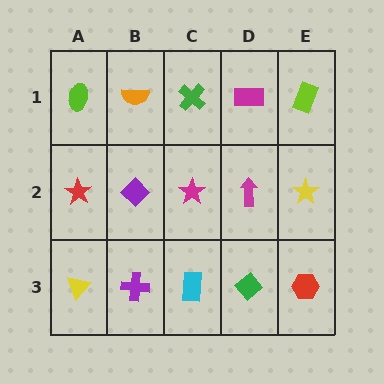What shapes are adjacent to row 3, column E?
A yellow star (row 2, column E), a green diamond (row 3, column D).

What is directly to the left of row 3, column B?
A yellow triangle.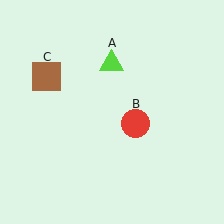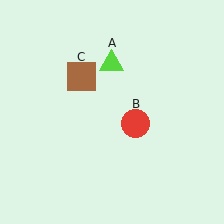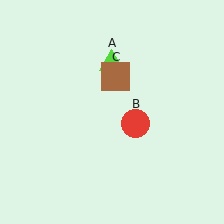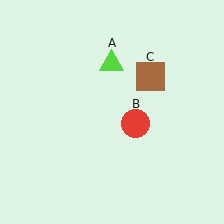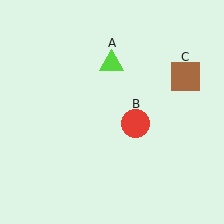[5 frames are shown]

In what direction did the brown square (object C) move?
The brown square (object C) moved right.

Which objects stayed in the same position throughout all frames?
Lime triangle (object A) and red circle (object B) remained stationary.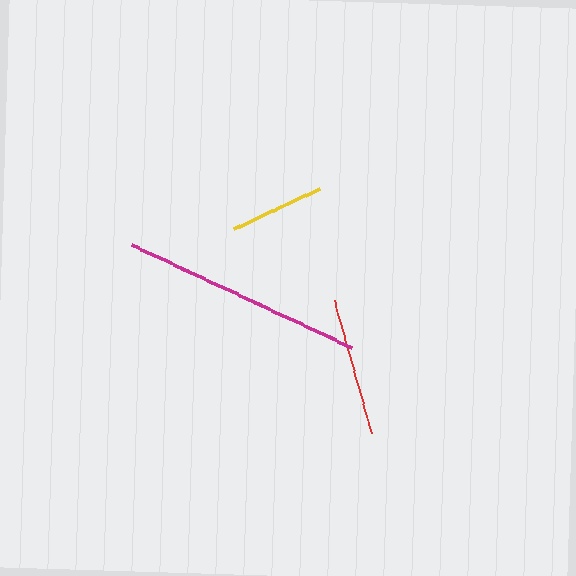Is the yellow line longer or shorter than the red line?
The red line is longer than the yellow line.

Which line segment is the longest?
The magenta line is the longest at approximately 242 pixels.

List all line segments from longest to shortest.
From longest to shortest: magenta, red, yellow.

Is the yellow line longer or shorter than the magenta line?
The magenta line is longer than the yellow line.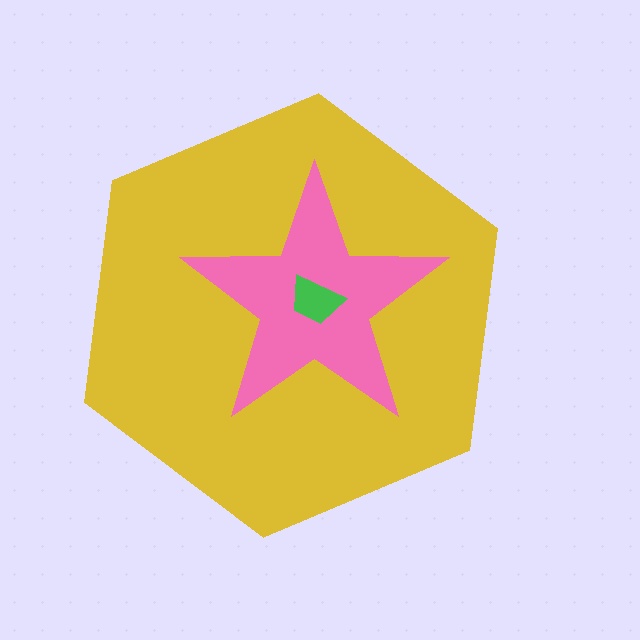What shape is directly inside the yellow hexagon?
The pink star.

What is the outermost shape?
The yellow hexagon.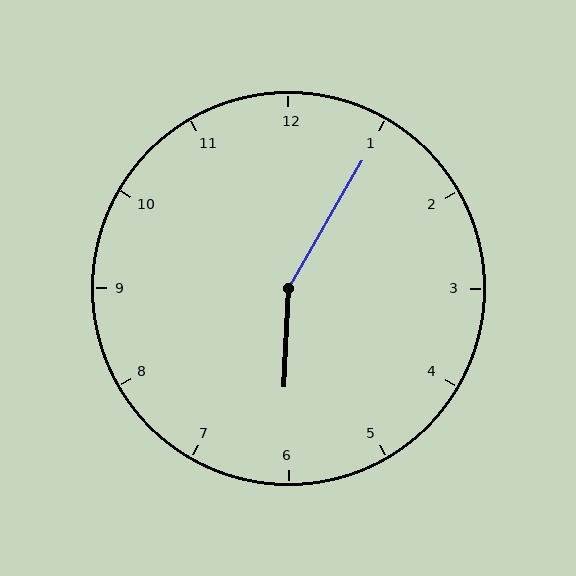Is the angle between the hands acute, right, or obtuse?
It is obtuse.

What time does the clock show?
6:05.